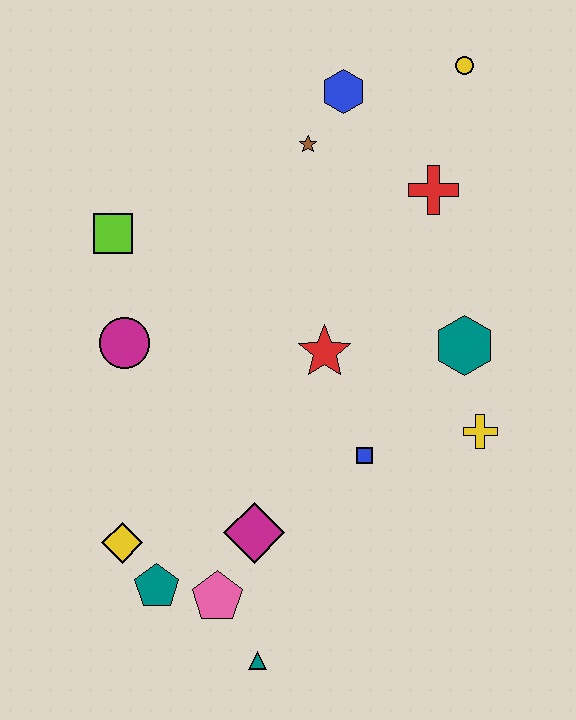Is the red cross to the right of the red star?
Yes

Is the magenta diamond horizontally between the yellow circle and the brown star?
No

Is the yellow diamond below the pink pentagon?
No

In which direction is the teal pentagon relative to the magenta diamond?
The teal pentagon is to the left of the magenta diamond.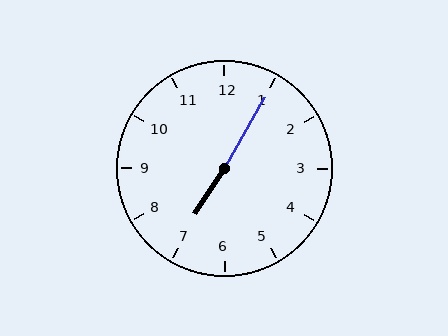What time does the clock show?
7:05.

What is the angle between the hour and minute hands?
Approximately 178 degrees.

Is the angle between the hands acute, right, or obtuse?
It is obtuse.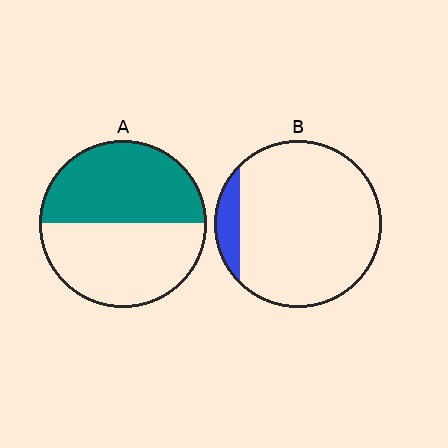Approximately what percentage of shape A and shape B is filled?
A is approximately 50% and B is approximately 10%.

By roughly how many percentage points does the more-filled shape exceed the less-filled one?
By roughly 40 percentage points (A over B).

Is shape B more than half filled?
No.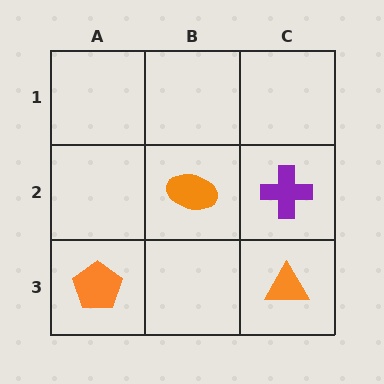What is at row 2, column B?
An orange ellipse.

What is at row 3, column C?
An orange triangle.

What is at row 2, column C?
A purple cross.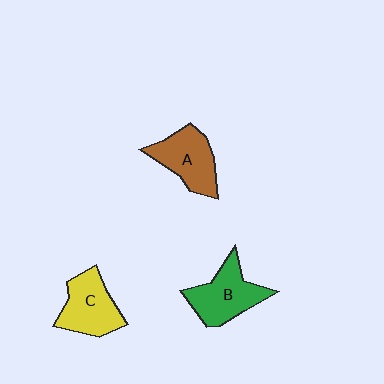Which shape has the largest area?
Shape B (green).